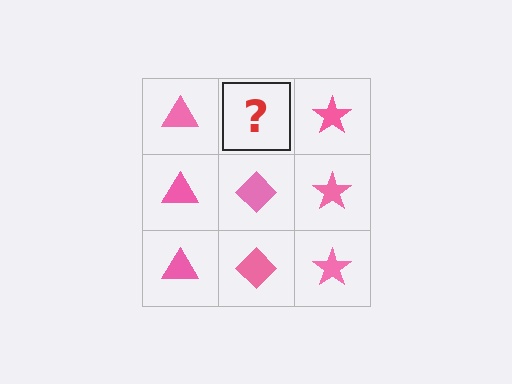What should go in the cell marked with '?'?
The missing cell should contain a pink diamond.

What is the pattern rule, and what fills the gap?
The rule is that each column has a consistent shape. The gap should be filled with a pink diamond.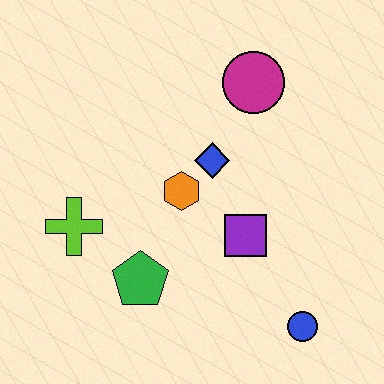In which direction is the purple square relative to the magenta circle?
The purple square is below the magenta circle.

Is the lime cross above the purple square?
Yes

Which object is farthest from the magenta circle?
The blue circle is farthest from the magenta circle.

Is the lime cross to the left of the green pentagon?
Yes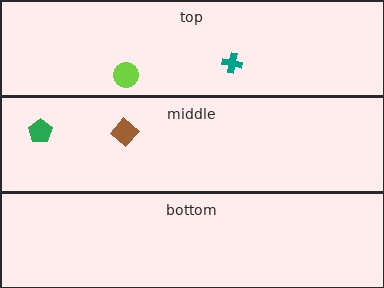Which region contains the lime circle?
The top region.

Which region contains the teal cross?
The top region.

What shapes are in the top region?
The teal cross, the lime circle.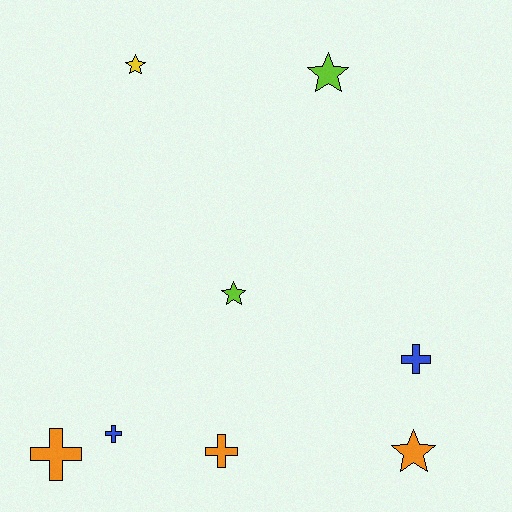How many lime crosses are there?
There are no lime crosses.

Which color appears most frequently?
Orange, with 3 objects.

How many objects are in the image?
There are 8 objects.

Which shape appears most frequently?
Star, with 4 objects.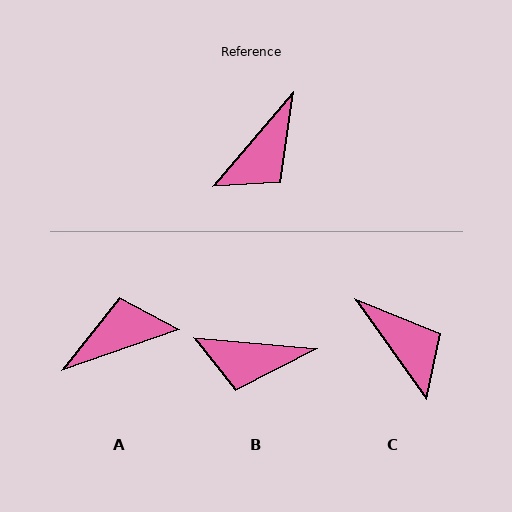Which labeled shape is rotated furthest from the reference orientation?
A, about 149 degrees away.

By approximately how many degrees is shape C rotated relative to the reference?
Approximately 76 degrees counter-clockwise.